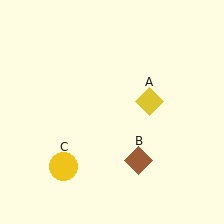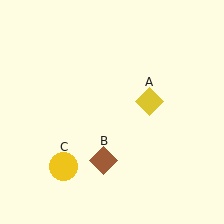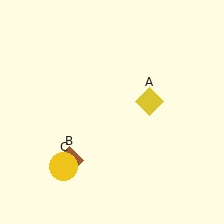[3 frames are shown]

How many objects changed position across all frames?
1 object changed position: brown diamond (object B).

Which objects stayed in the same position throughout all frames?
Yellow diamond (object A) and yellow circle (object C) remained stationary.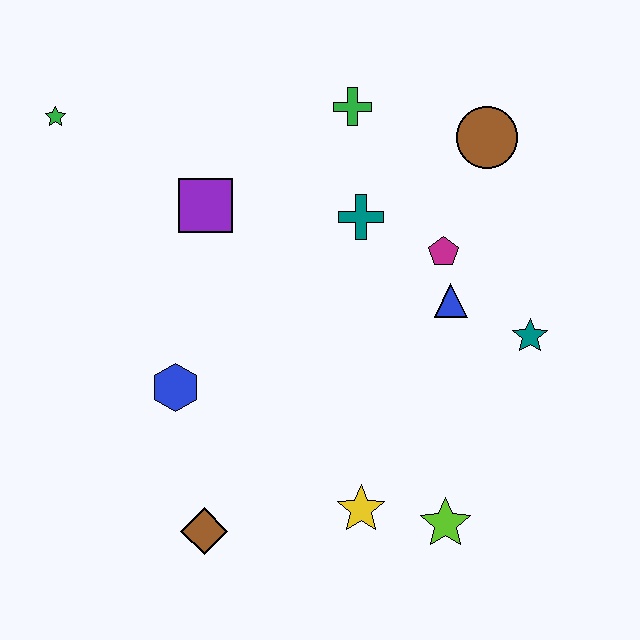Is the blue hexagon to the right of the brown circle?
No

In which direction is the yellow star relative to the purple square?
The yellow star is below the purple square.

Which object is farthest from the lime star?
The green star is farthest from the lime star.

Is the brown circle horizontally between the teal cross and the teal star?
Yes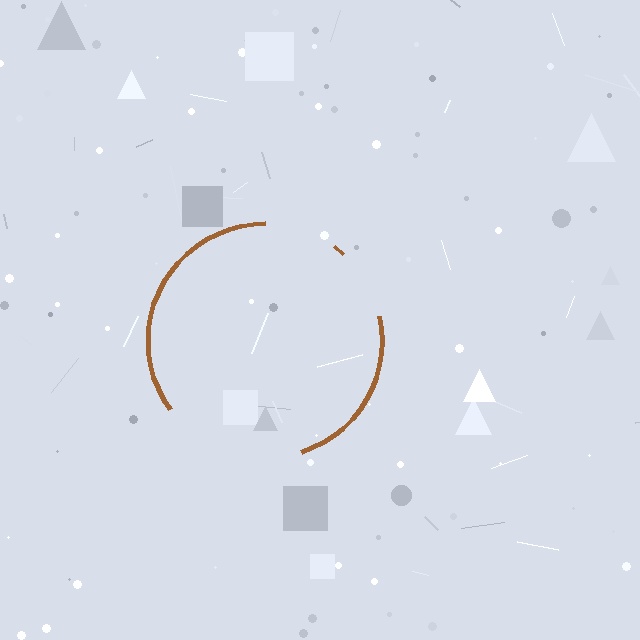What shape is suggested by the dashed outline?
The dashed outline suggests a circle.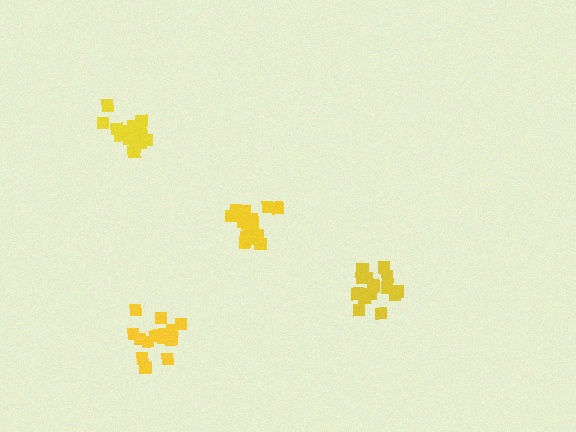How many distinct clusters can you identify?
There are 4 distinct clusters.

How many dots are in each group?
Group 1: 15 dots, Group 2: 15 dots, Group 3: 15 dots, Group 4: 16 dots (61 total).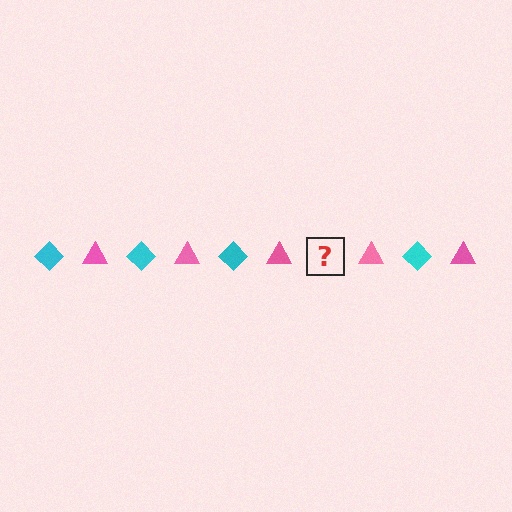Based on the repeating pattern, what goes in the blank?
The blank should be a cyan diamond.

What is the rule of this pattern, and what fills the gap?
The rule is that the pattern alternates between cyan diamond and pink triangle. The gap should be filled with a cyan diamond.